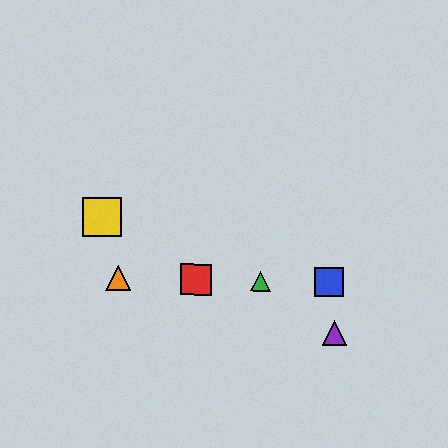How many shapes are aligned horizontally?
4 shapes (the red square, the blue square, the green triangle, the orange triangle) are aligned horizontally.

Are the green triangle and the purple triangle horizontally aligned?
No, the green triangle is at y≈281 and the purple triangle is at y≈333.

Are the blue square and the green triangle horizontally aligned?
Yes, both are at y≈282.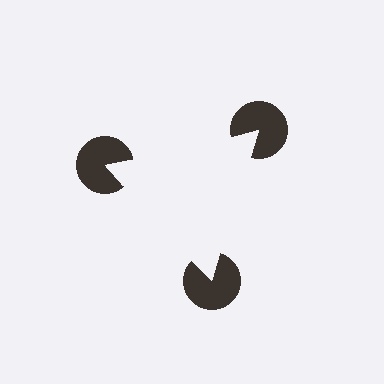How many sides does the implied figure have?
3 sides.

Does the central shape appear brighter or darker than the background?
It typically appears slightly brighter than the background, even though no actual brightness change is drawn.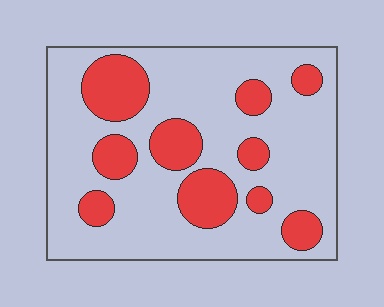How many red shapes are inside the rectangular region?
10.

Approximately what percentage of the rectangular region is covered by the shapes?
Approximately 25%.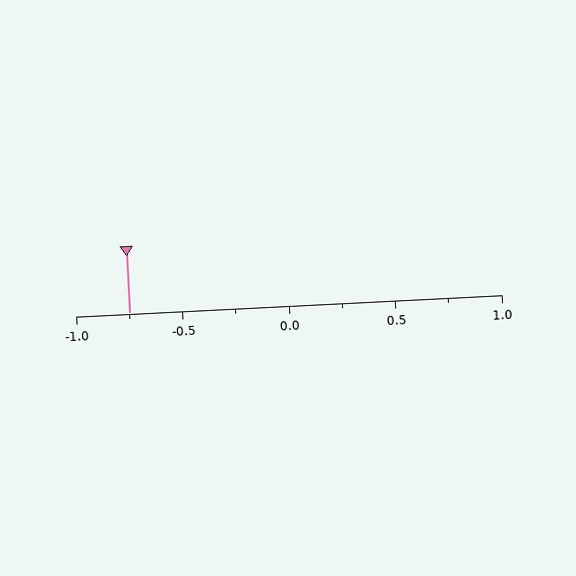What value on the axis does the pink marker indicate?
The marker indicates approximately -0.75.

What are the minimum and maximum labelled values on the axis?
The axis runs from -1.0 to 1.0.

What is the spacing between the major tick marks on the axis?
The major ticks are spaced 0.5 apart.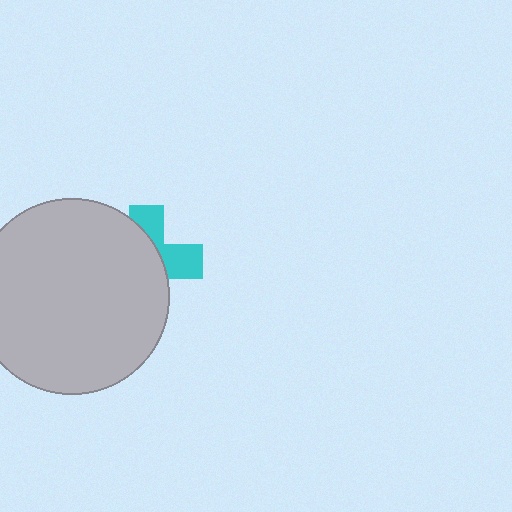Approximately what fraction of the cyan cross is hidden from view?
Roughly 65% of the cyan cross is hidden behind the light gray circle.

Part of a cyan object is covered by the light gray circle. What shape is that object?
It is a cross.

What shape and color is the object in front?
The object in front is a light gray circle.